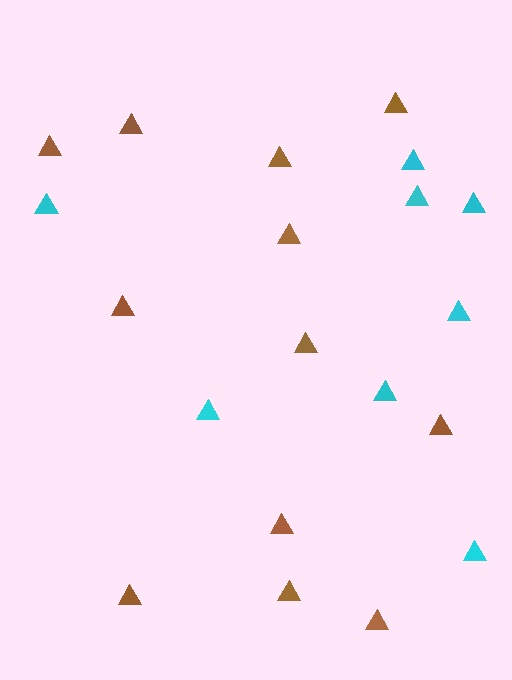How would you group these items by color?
There are 2 groups: one group of brown triangles (12) and one group of cyan triangles (8).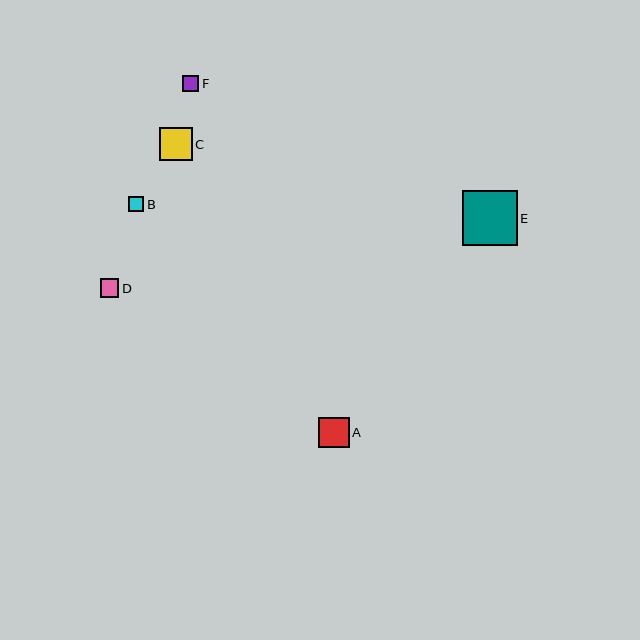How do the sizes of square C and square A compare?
Square C and square A are approximately the same size.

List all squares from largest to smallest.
From largest to smallest: E, C, A, D, F, B.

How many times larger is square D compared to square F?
Square D is approximately 1.2 times the size of square F.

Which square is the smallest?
Square B is the smallest with a size of approximately 16 pixels.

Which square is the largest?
Square E is the largest with a size of approximately 55 pixels.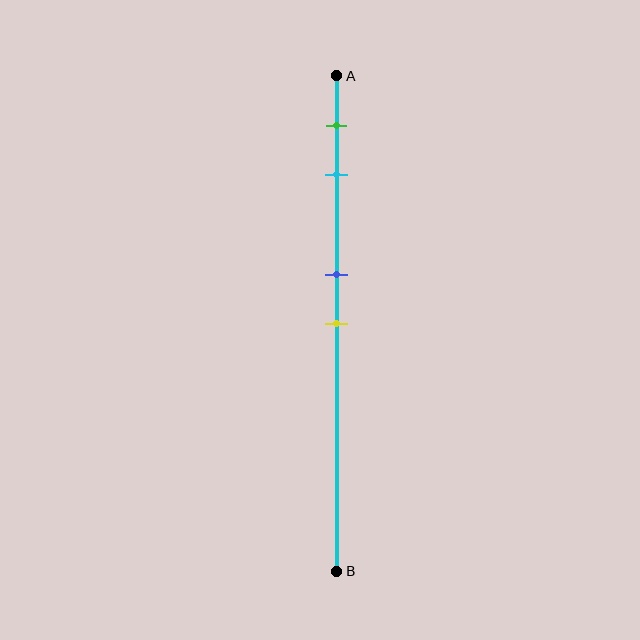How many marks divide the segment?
There are 4 marks dividing the segment.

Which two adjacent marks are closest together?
The blue and yellow marks are the closest adjacent pair.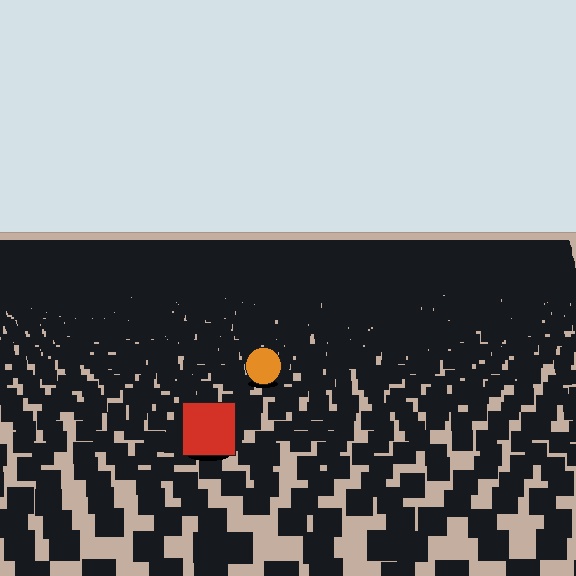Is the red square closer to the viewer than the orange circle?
Yes. The red square is closer — you can tell from the texture gradient: the ground texture is coarser near it.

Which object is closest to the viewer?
The red square is closest. The texture marks near it are larger and more spread out.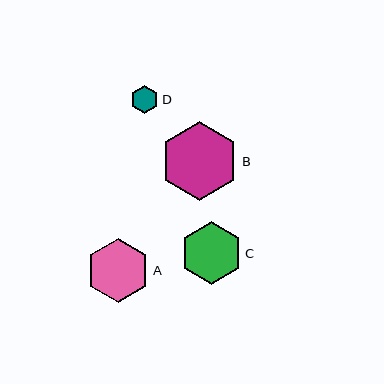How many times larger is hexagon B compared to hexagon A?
Hexagon B is approximately 1.2 times the size of hexagon A.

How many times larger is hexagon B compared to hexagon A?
Hexagon B is approximately 1.2 times the size of hexagon A.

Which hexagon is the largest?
Hexagon B is the largest with a size of approximately 79 pixels.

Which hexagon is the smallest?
Hexagon D is the smallest with a size of approximately 28 pixels.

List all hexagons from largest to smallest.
From largest to smallest: B, A, C, D.